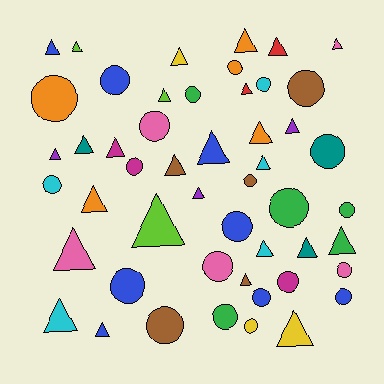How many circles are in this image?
There are 23 circles.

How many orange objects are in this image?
There are 5 orange objects.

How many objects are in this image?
There are 50 objects.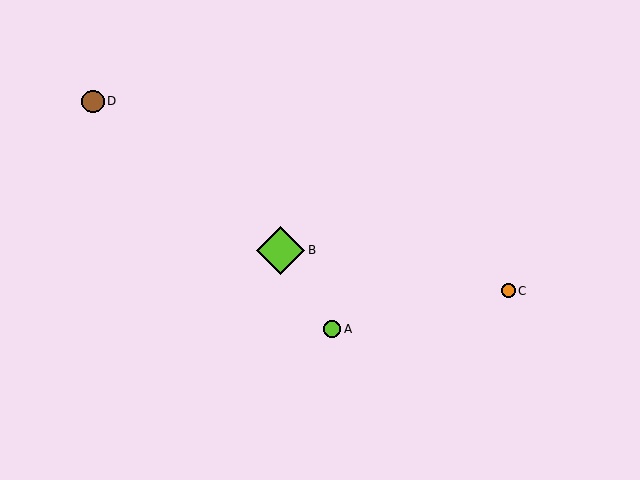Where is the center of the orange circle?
The center of the orange circle is at (508, 291).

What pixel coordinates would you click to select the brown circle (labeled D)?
Click at (93, 101) to select the brown circle D.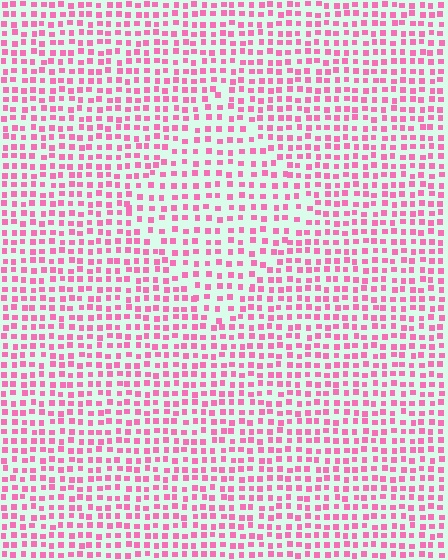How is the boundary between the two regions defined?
The boundary is defined by a change in element density (approximately 1.4x ratio). All elements are the same color, size, and shape.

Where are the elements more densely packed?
The elements are more densely packed outside the diamond boundary.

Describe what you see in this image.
The image contains small pink elements arranged at two different densities. A diamond-shaped region is visible where the elements are less densely packed than the surrounding area.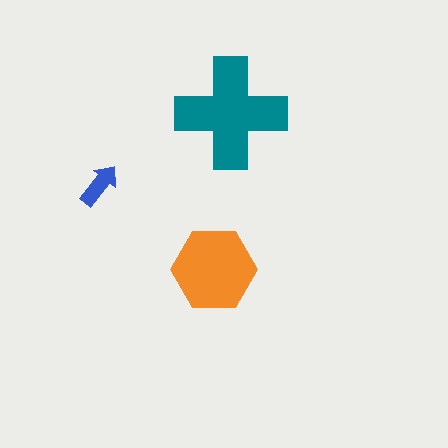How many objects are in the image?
There are 3 objects in the image.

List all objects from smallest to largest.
The blue arrow, the orange hexagon, the teal cross.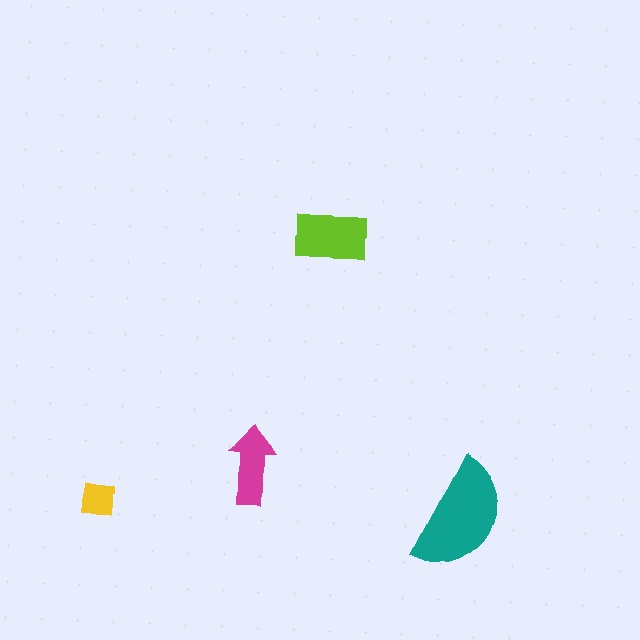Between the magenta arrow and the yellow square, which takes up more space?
The magenta arrow.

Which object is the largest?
The teal semicircle.